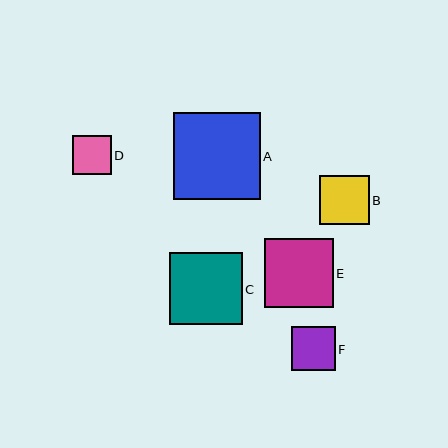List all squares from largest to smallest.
From largest to smallest: A, C, E, B, F, D.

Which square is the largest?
Square A is the largest with a size of approximately 87 pixels.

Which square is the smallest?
Square D is the smallest with a size of approximately 39 pixels.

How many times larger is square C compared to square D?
Square C is approximately 1.9 times the size of square D.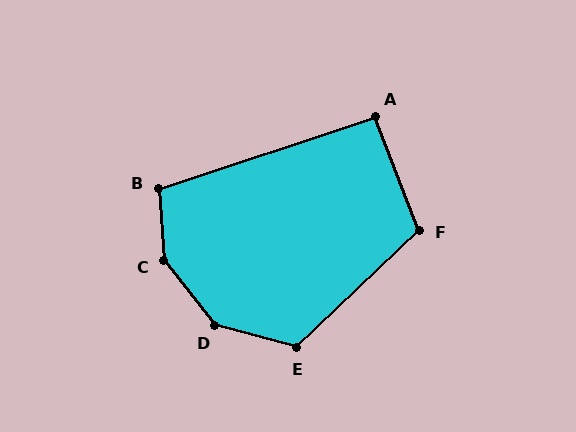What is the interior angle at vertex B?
Approximately 104 degrees (obtuse).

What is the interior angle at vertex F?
Approximately 112 degrees (obtuse).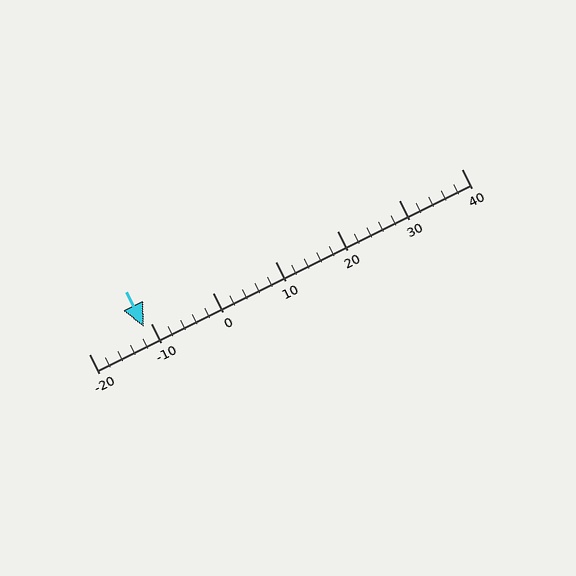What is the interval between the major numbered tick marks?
The major tick marks are spaced 10 units apart.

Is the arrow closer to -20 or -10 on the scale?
The arrow is closer to -10.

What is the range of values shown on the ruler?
The ruler shows values from -20 to 40.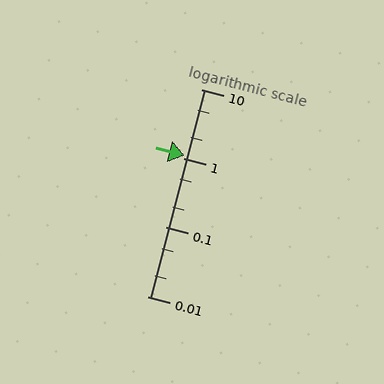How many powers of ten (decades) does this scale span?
The scale spans 3 decades, from 0.01 to 10.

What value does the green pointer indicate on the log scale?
The pointer indicates approximately 1.1.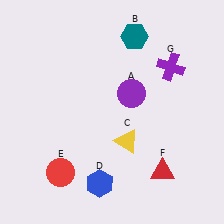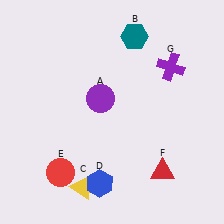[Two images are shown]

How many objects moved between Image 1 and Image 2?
2 objects moved between the two images.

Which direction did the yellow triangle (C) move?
The yellow triangle (C) moved down.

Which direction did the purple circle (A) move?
The purple circle (A) moved left.